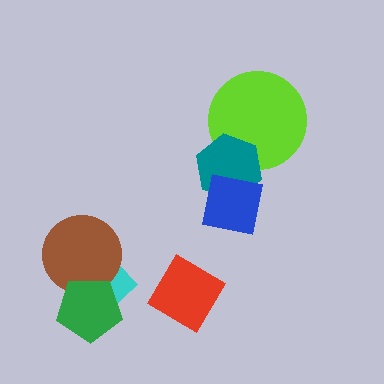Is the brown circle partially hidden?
Yes, it is partially covered by another shape.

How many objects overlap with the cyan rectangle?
2 objects overlap with the cyan rectangle.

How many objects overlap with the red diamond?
0 objects overlap with the red diamond.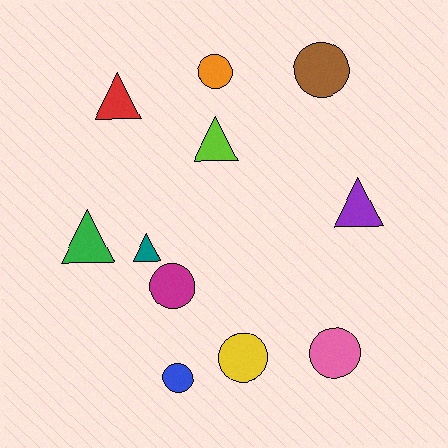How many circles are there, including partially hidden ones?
There are 6 circles.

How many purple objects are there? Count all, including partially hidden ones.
There is 1 purple object.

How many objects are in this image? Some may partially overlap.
There are 11 objects.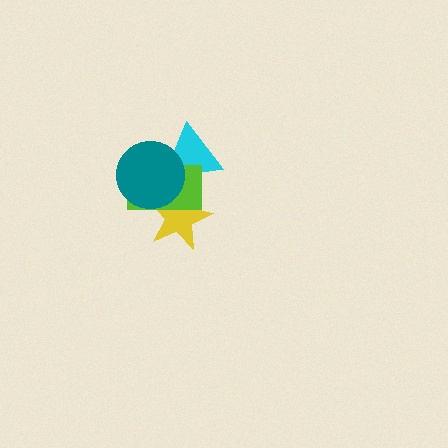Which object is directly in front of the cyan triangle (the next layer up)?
The yellow star is directly in front of the cyan triangle.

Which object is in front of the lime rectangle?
The teal circle is in front of the lime rectangle.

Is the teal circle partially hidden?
No, no other shape covers it.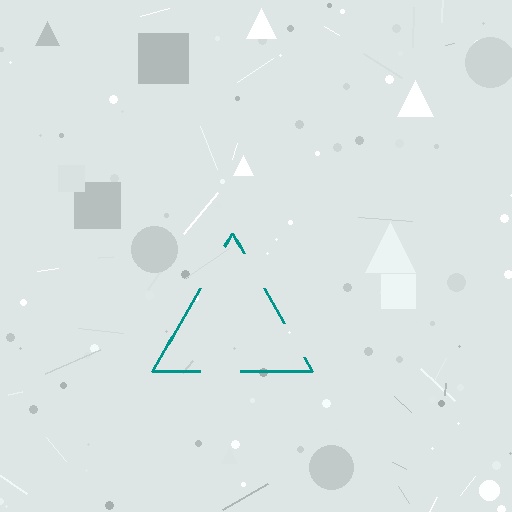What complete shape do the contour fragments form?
The contour fragments form a triangle.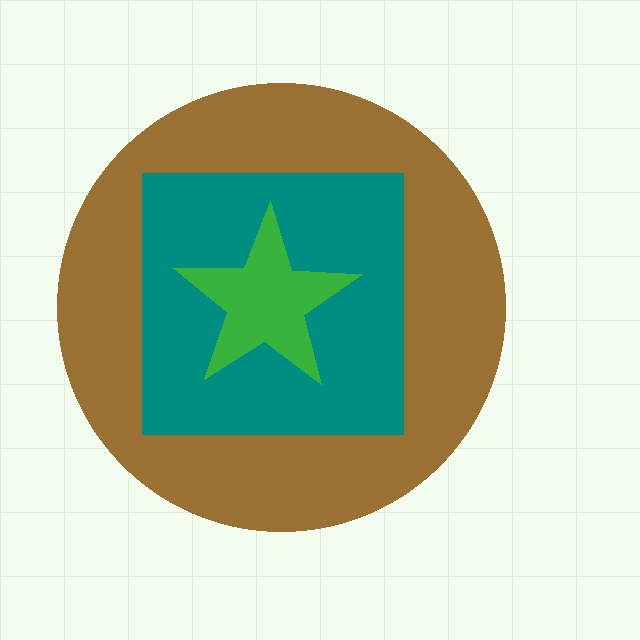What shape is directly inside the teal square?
The green star.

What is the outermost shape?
The brown circle.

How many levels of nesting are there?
3.